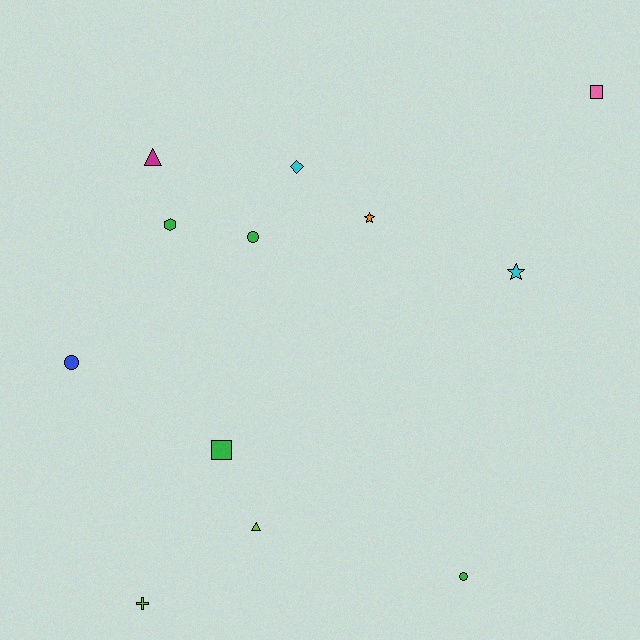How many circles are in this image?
There are 3 circles.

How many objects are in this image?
There are 12 objects.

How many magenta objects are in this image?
There is 1 magenta object.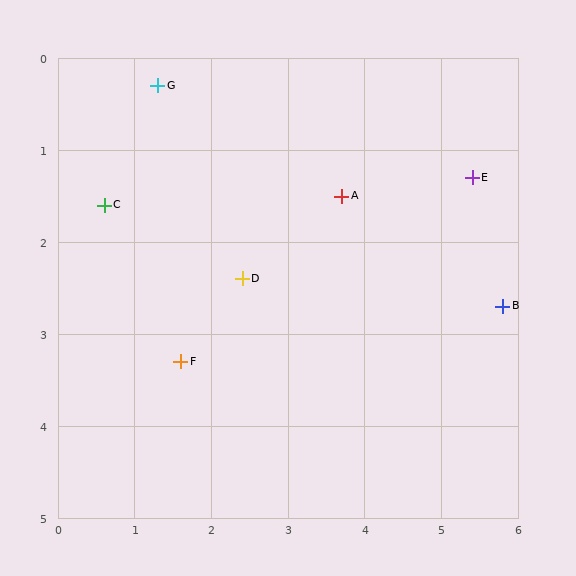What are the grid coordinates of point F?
Point F is at approximately (1.6, 3.3).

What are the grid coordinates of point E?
Point E is at approximately (5.4, 1.3).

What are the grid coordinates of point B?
Point B is at approximately (5.8, 2.7).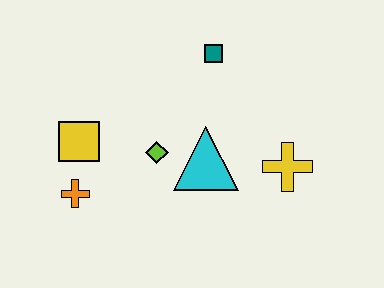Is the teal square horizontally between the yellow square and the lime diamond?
No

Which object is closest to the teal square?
The cyan triangle is closest to the teal square.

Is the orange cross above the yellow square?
No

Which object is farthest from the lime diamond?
The yellow cross is farthest from the lime diamond.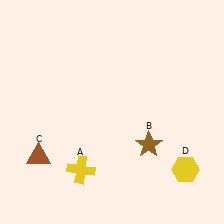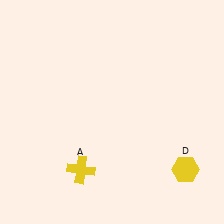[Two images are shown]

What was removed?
The brown star (B), the brown triangle (C) were removed in Image 2.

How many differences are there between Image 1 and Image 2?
There are 2 differences between the two images.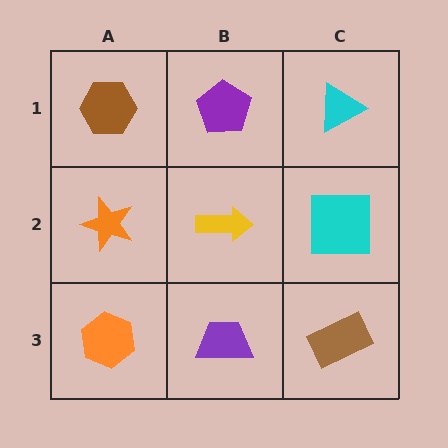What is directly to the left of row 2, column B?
An orange star.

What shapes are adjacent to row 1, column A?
An orange star (row 2, column A), a purple pentagon (row 1, column B).